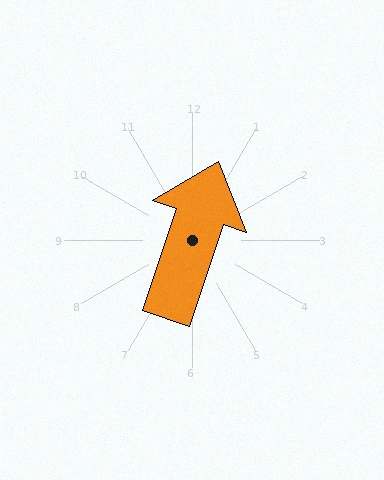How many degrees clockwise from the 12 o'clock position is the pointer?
Approximately 18 degrees.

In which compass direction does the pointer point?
North.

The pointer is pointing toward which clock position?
Roughly 1 o'clock.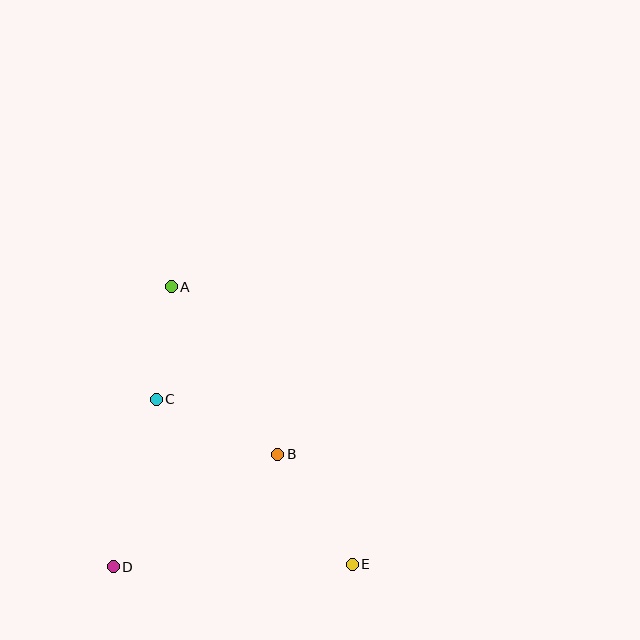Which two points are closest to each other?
Points A and C are closest to each other.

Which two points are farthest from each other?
Points A and E are farthest from each other.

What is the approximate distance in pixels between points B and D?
The distance between B and D is approximately 200 pixels.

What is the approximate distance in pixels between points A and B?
The distance between A and B is approximately 198 pixels.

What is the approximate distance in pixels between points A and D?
The distance between A and D is approximately 286 pixels.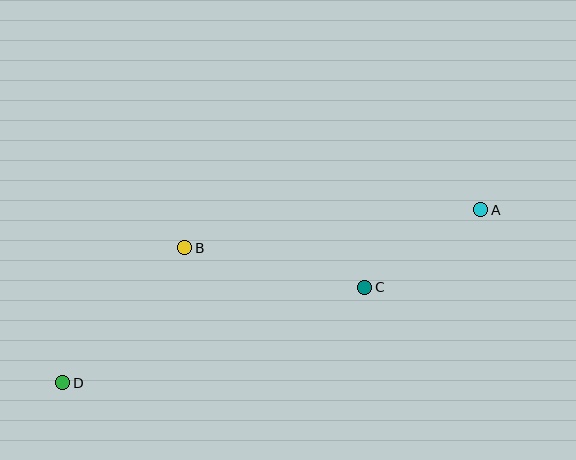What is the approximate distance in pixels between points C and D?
The distance between C and D is approximately 317 pixels.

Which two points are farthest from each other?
Points A and D are farthest from each other.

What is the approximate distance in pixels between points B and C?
The distance between B and C is approximately 184 pixels.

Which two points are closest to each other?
Points A and C are closest to each other.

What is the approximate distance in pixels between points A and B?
The distance between A and B is approximately 299 pixels.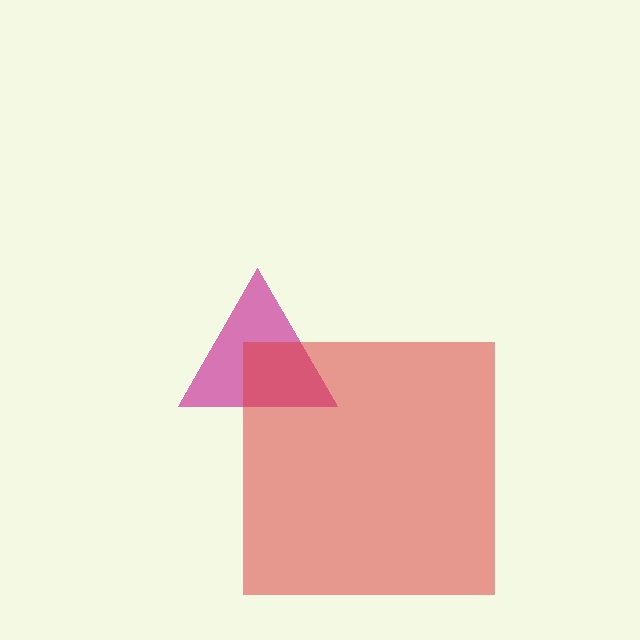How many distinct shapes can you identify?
There are 2 distinct shapes: a magenta triangle, a red square.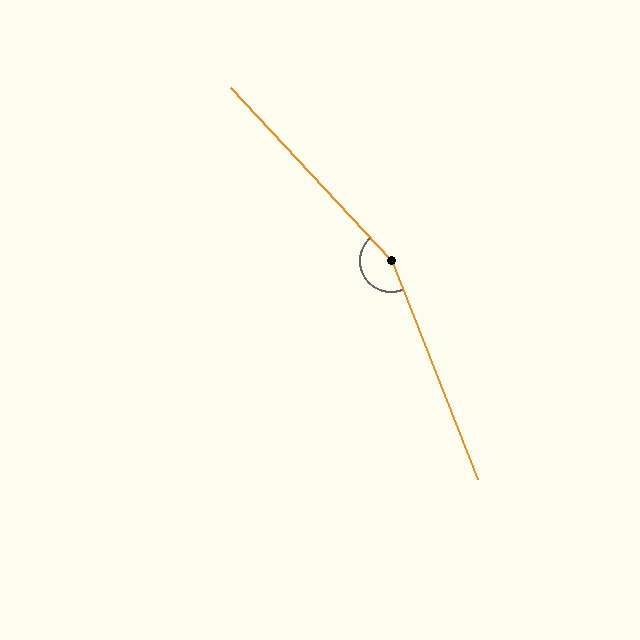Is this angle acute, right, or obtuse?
It is obtuse.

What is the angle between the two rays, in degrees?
Approximately 159 degrees.